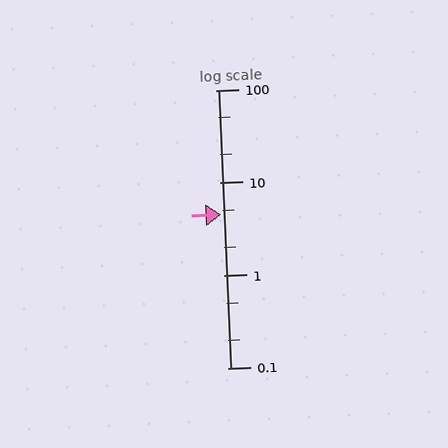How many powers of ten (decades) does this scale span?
The scale spans 3 decades, from 0.1 to 100.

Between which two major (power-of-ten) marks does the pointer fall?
The pointer is between 1 and 10.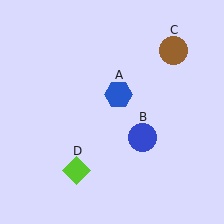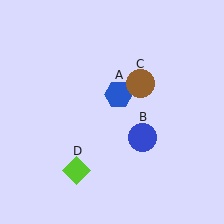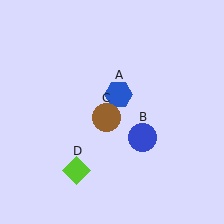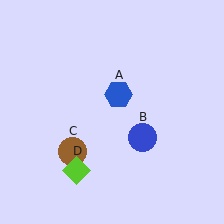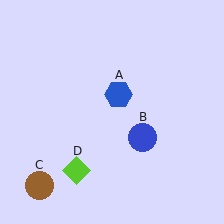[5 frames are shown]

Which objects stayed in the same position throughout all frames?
Blue hexagon (object A) and blue circle (object B) and lime diamond (object D) remained stationary.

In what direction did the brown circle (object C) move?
The brown circle (object C) moved down and to the left.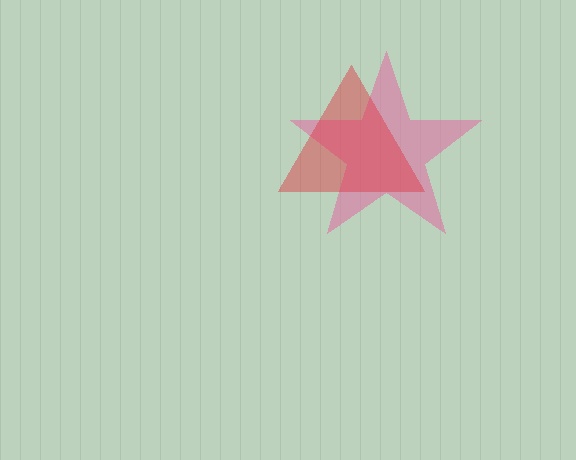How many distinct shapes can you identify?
There are 2 distinct shapes: a pink star, a red triangle.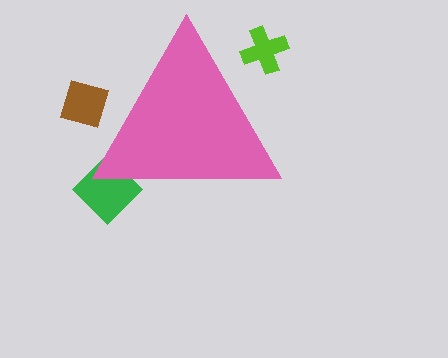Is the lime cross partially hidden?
Yes, the lime cross is partially hidden behind the pink triangle.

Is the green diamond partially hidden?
Yes, the green diamond is partially hidden behind the pink triangle.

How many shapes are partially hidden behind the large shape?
3 shapes are partially hidden.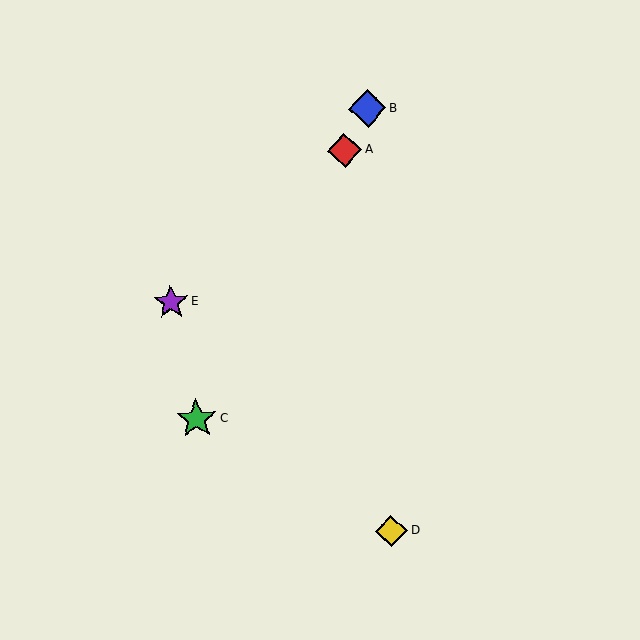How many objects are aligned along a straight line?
3 objects (A, B, C) are aligned along a straight line.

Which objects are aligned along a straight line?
Objects A, B, C are aligned along a straight line.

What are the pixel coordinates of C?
Object C is at (197, 419).